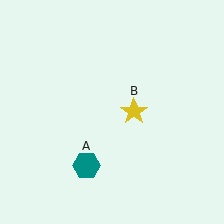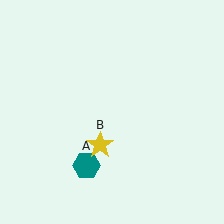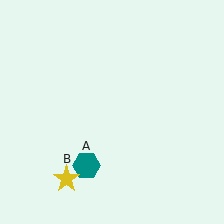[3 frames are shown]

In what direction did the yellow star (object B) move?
The yellow star (object B) moved down and to the left.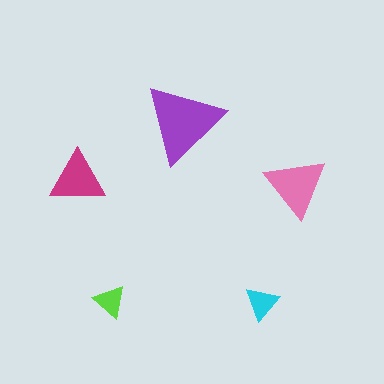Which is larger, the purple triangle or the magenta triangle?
The purple one.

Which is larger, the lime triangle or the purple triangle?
The purple one.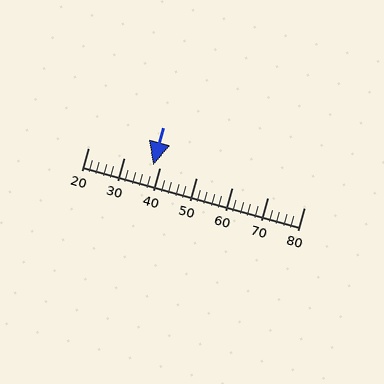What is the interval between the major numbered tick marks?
The major tick marks are spaced 10 units apart.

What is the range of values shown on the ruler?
The ruler shows values from 20 to 80.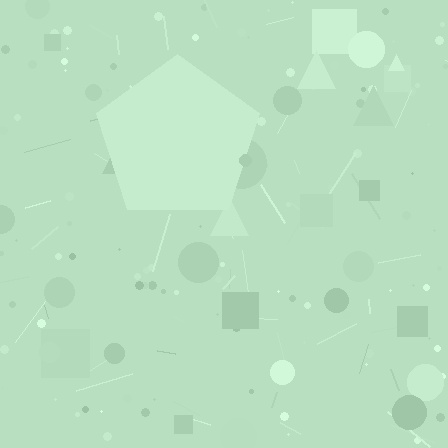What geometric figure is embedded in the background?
A pentagon is embedded in the background.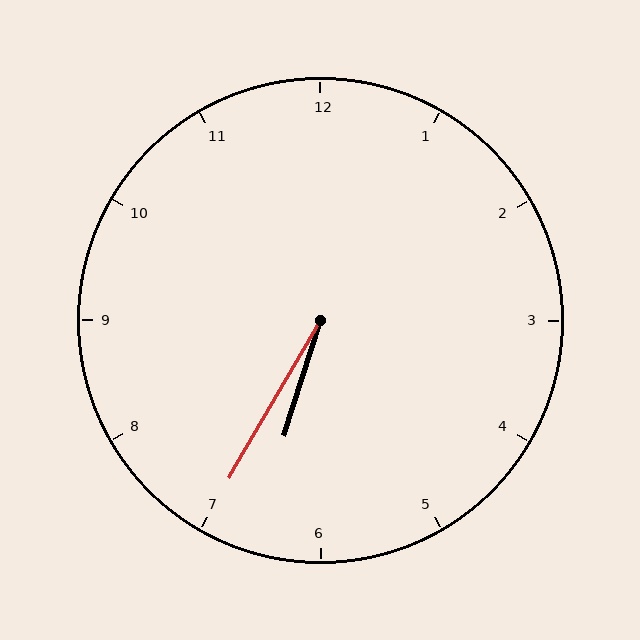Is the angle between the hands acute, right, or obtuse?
It is acute.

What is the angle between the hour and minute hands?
Approximately 12 degrees.